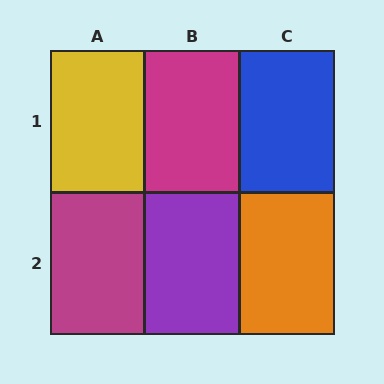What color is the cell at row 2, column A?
Magenta.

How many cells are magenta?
2 cells are magenta.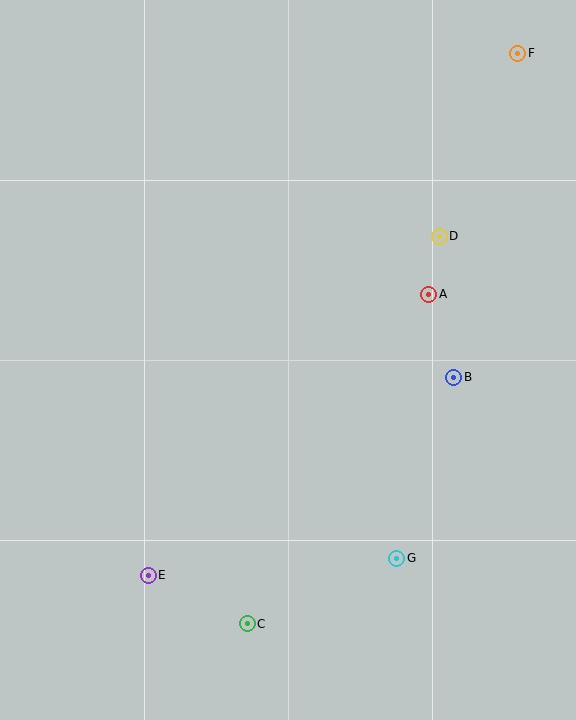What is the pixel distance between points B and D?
The distance between B and D is 142 pixels.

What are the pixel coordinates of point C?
Point C is at (247, 624).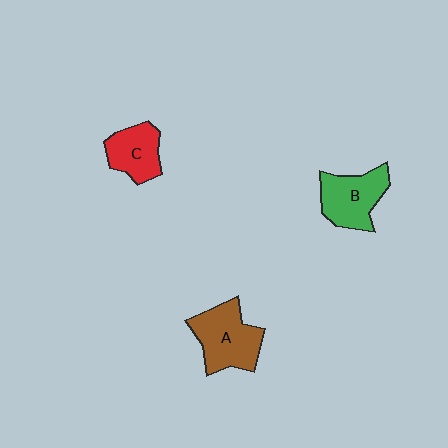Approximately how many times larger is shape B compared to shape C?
Approximately 1.3 times.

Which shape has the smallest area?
Shape C (red).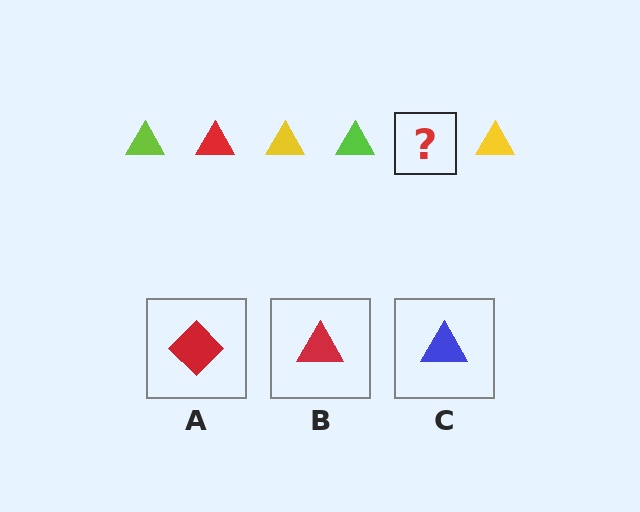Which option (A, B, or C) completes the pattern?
B.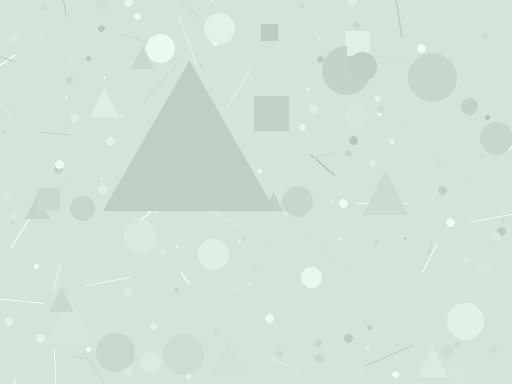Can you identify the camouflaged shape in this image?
The camouflaged shape is a triangle.